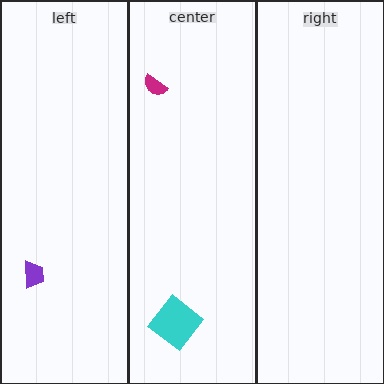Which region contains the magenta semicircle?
The center region.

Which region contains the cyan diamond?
The center region.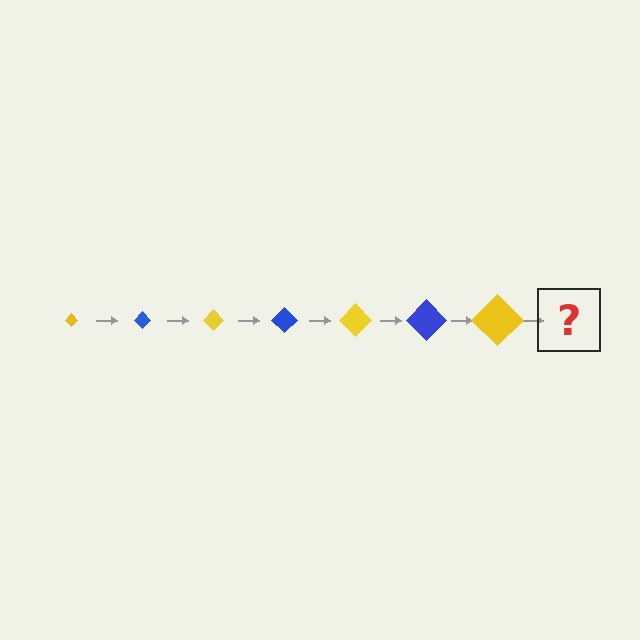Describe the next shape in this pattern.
It should be a blue diamond, larger than the previous one.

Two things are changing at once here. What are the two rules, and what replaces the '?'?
The two rules are that the diamond grows larger each step and the color cycles through yellow and blue. The '?' should be a blue diamond, larger than the previous one.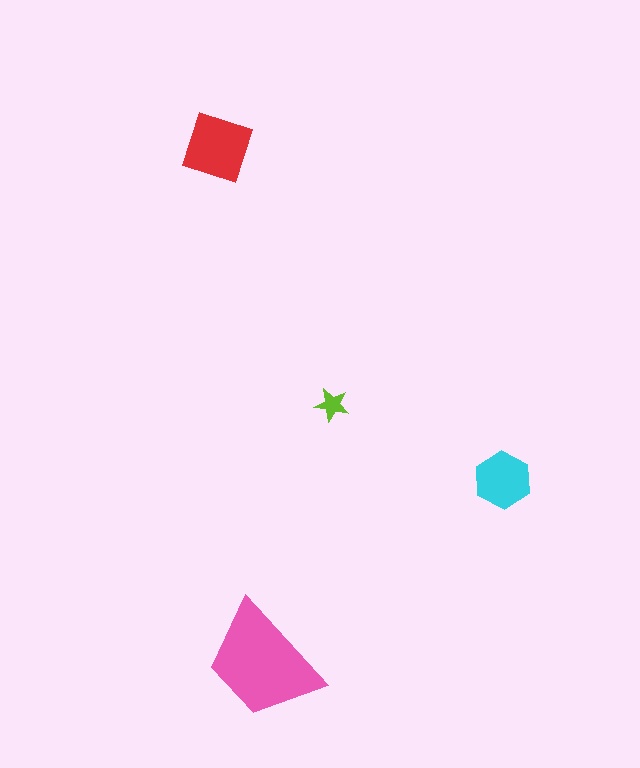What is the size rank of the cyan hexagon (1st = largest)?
3rd.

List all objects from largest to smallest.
The pink trapezoid, the red diamond, the cyan hexagon, the lime star.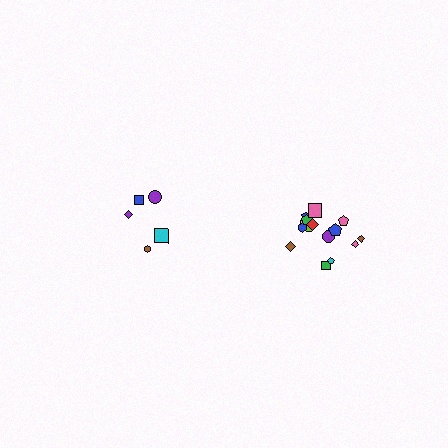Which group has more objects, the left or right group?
The right group.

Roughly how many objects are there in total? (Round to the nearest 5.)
Roughly 20 objects in total.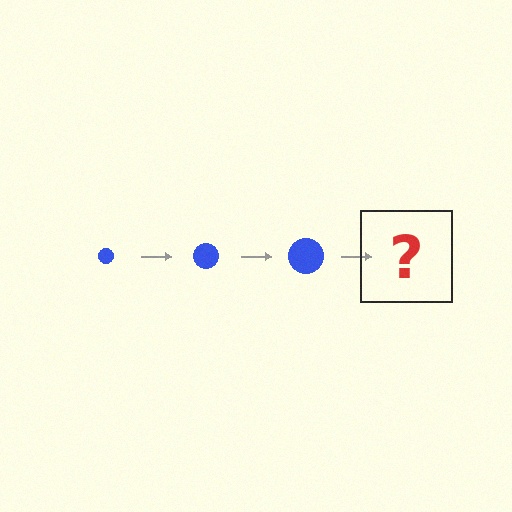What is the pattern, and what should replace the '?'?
The pattern is that the circle gets progressively larger each step. The '?' should be a blue circle, larger than the previous one.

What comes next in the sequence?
The next element should be a blue circle, larger than the previous one.